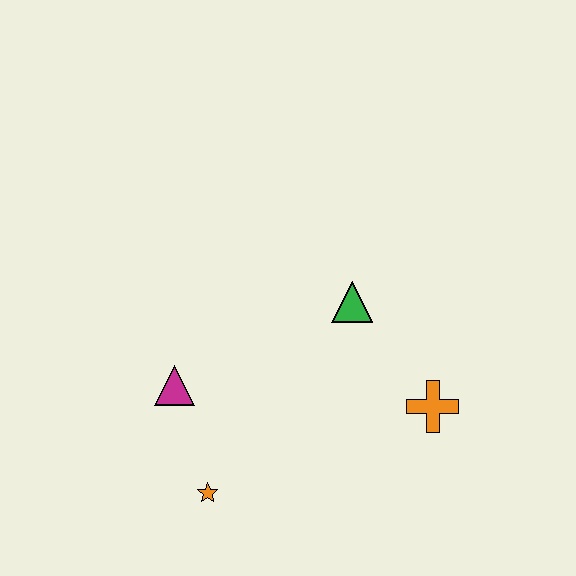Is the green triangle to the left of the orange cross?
Yes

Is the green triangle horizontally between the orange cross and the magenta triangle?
Yes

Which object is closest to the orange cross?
The green triangle is closest to the orange cross.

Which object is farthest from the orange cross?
The magenta triangle is farthest from the orange cross.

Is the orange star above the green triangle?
No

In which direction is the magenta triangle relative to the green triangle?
The magenta triangle is to the left of the green triangle.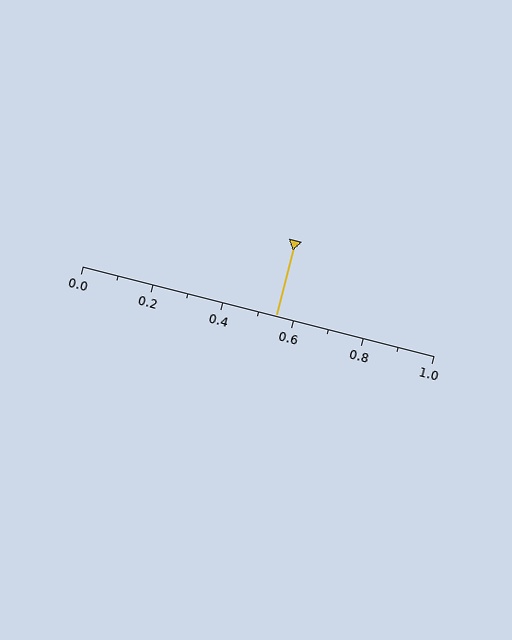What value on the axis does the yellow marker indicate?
The marker indicates approximately 0.55.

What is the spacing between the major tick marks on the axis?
The major ticks are spaced 0.2 apart.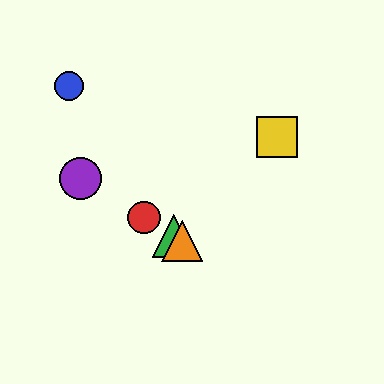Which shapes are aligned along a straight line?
The red circle, the green triangle, the purple circle, the orange triangle are aligned along a straight line.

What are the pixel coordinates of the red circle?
The red circle is at (144, 217).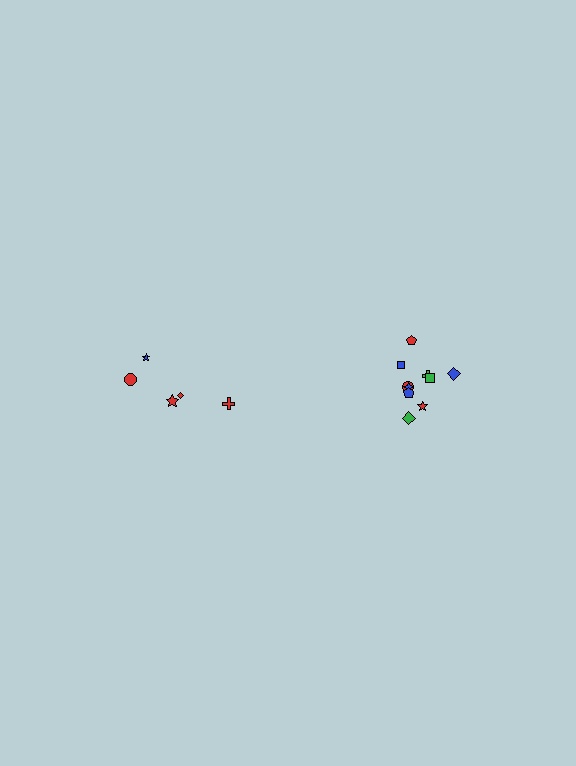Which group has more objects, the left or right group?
The right group.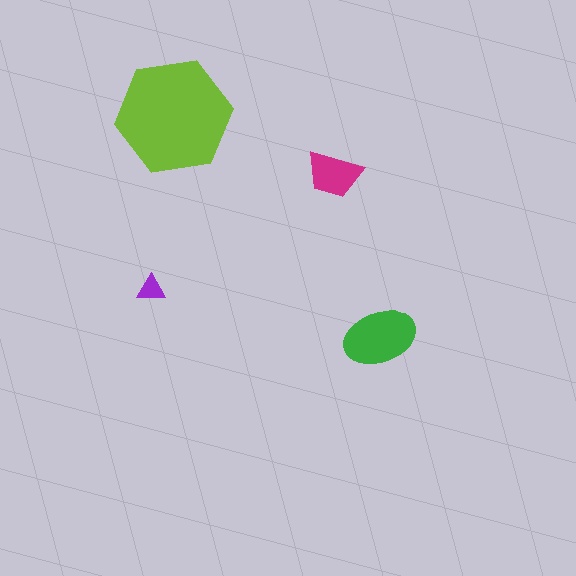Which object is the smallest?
The purple triangle.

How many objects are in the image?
There are 4 objects in the image.